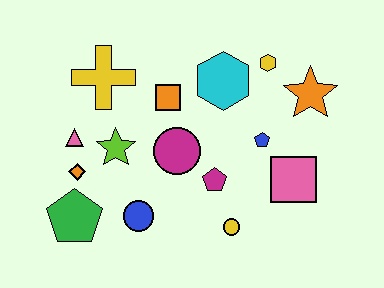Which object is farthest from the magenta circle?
The orange star is farthest from the magenta circle.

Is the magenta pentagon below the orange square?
Yes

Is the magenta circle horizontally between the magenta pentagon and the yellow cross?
Yes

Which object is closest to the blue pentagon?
The pink square is closest to the blue pentagon.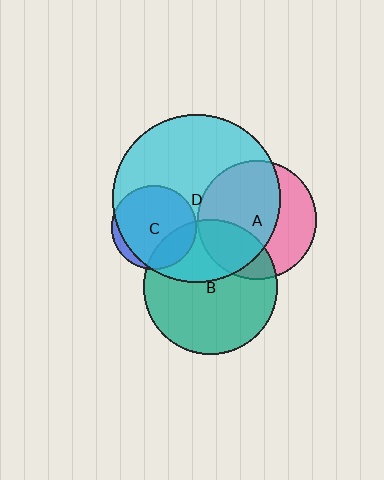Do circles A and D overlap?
Yes.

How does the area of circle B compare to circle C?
Approximately 2.5 times.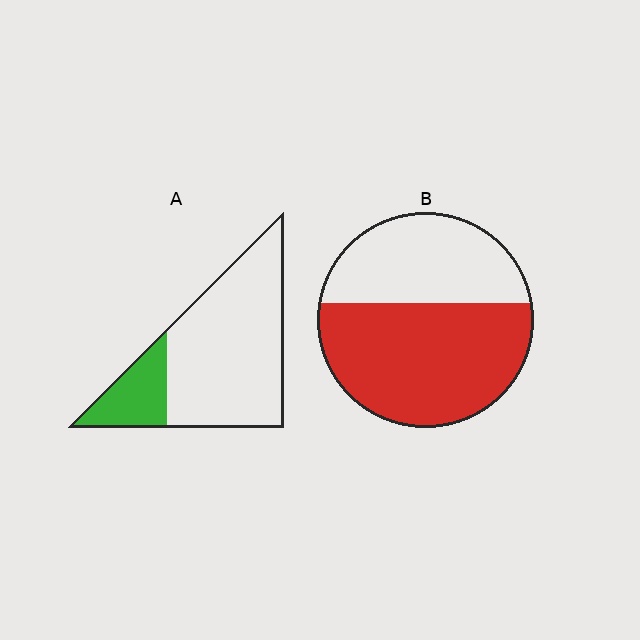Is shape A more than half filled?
No.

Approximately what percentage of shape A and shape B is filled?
A is approximately 20% and B is approximately 60%.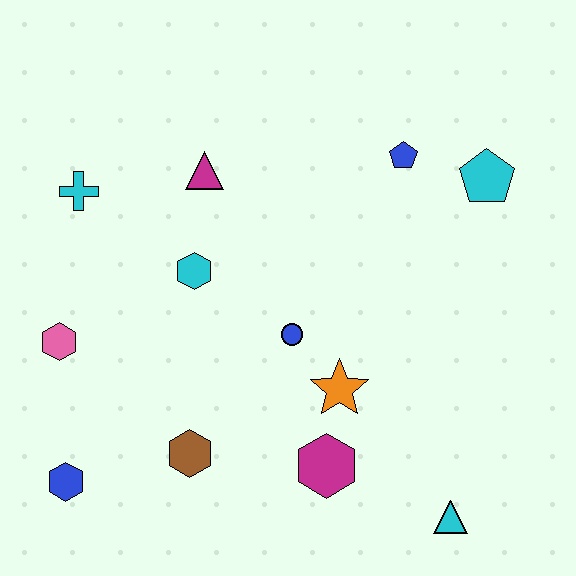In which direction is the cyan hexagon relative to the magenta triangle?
The cyan hexagon is below the magenta triangle.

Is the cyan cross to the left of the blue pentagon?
Yes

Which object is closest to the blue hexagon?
The brown hexagon is closest to the blue hexagon.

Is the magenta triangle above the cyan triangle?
Yes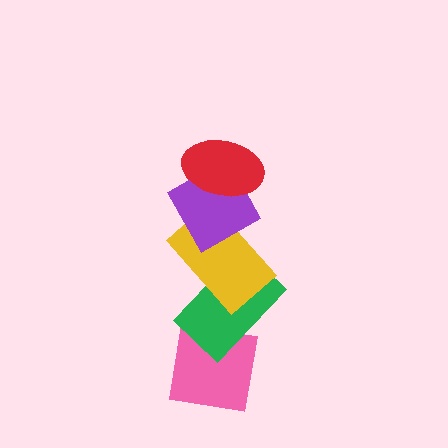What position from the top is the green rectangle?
The green rectangle is 4th from the top.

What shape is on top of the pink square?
The green rectangle is on top of the pink square.